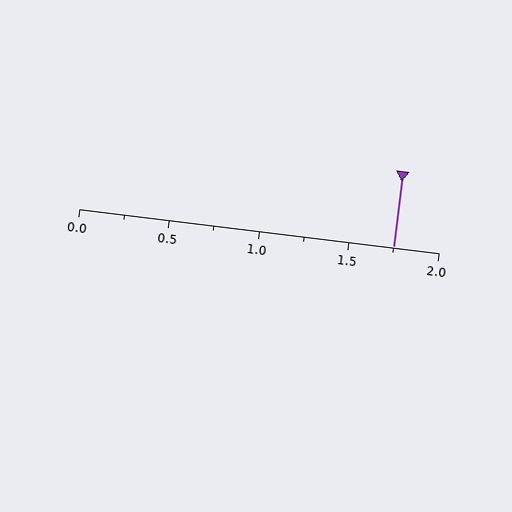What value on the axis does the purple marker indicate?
The marker indicates approximately 1.75.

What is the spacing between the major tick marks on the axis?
The major ticks are spaced 0.5 apart.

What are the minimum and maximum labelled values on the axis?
The axis runs from 0.0 to 2.0.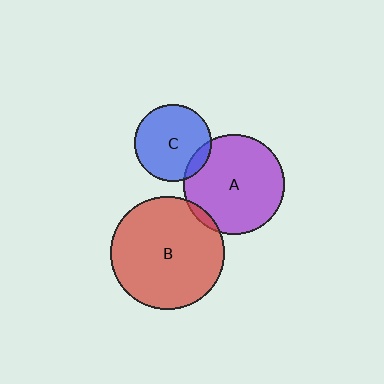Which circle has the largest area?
Circle B (red).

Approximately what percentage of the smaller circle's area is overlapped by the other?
Approximately 10%.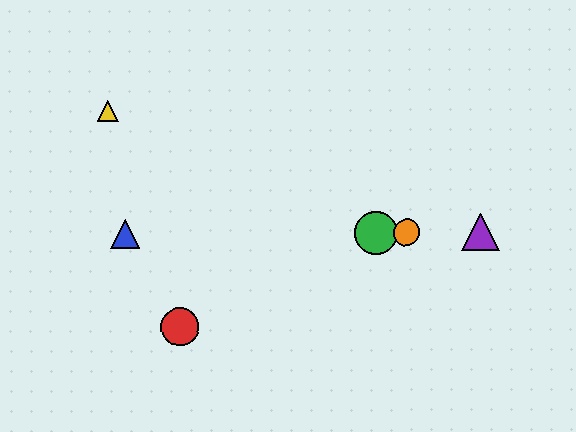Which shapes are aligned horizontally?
The blue triangle, the green circle, the purple triangle, the orange circle are aligned horizontally.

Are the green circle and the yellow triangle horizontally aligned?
No, the green circle is at y≈233 and the yellow triangle is at y≈111.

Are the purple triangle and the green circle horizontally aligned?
Yes, both are at y≈232.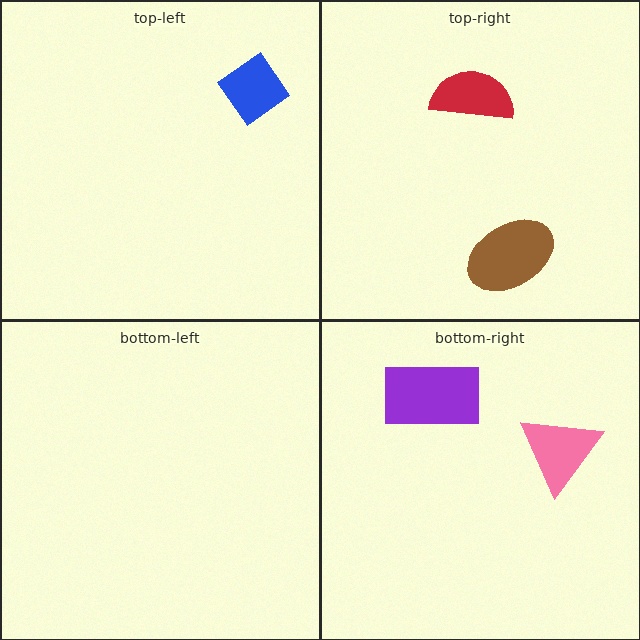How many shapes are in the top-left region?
1.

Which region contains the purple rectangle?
The bottom-right region.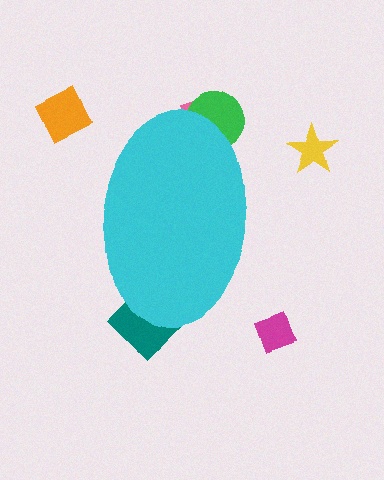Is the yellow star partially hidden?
No, the yellow star is fully visible.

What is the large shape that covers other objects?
A cyan ellipse.